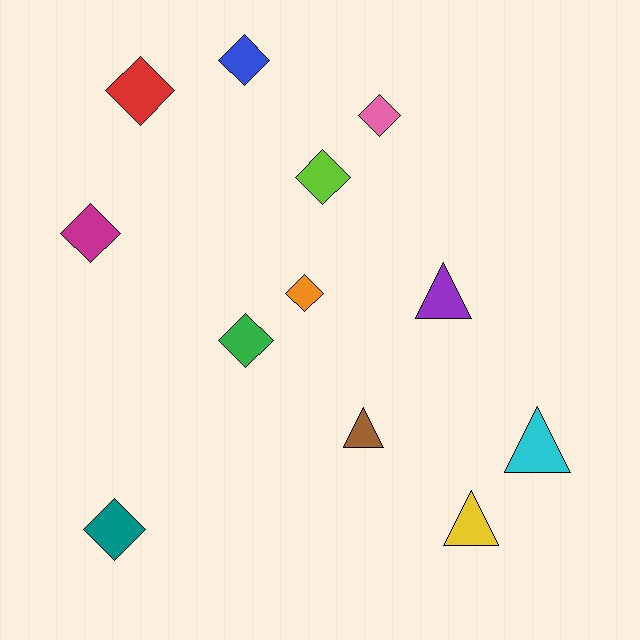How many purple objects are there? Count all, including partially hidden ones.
There is 1 purple object.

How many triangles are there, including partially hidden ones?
There are 4 triangles.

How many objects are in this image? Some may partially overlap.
There are 12 objects.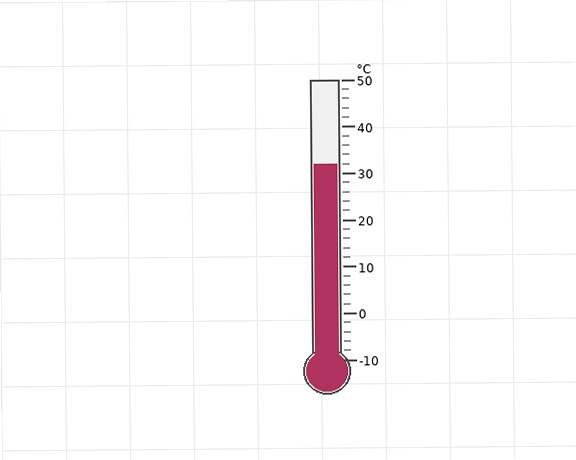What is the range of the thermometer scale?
The thermometer scale ranges from -10°C to 50°C.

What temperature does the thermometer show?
The thermometer shows approximately 32°C.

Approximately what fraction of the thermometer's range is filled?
The thermometer is filled to approximately 70% of its range.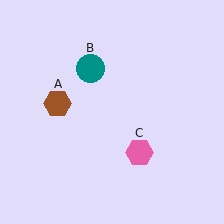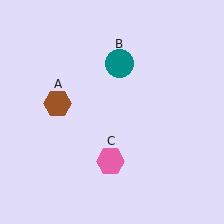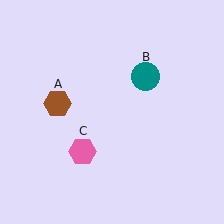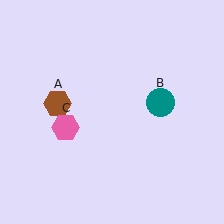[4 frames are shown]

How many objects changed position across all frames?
2 objects changed position: teal circle (object B), pink hexagon (object C).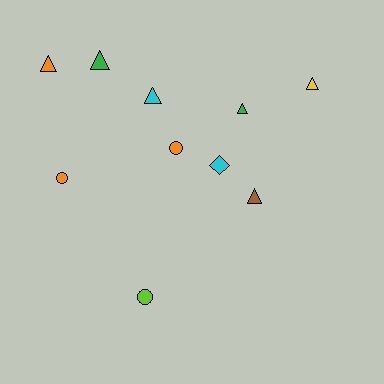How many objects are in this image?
There are 10 objects.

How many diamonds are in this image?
There is 1 diamond.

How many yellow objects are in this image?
There is 1 yellow object.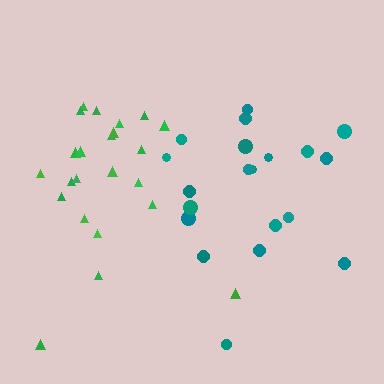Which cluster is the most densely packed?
Green.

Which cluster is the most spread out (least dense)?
Teal.